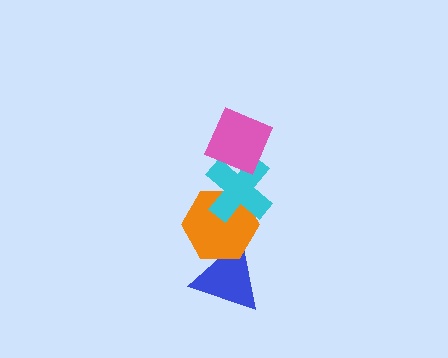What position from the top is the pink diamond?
The pink diamond is 1st from the top.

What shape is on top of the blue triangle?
The orange hexagon is on top of the blue triangle.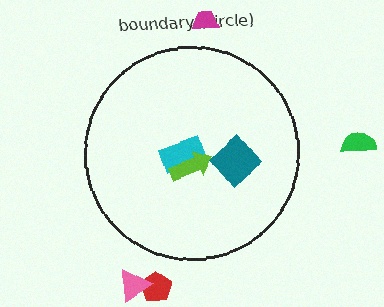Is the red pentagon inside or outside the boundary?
Outside.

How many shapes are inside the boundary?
3 inside, 4 outside.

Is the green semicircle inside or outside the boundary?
Outside.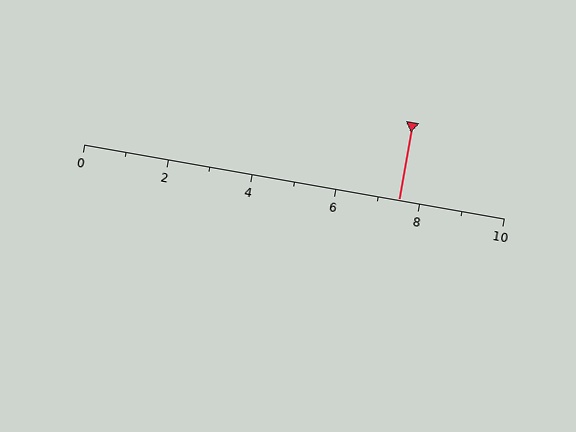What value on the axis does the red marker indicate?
The marker indicates approximately 7.5.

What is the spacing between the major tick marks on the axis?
The major ticks are spaced 2 apart.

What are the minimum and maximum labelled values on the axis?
The axis runs from 0 to 10.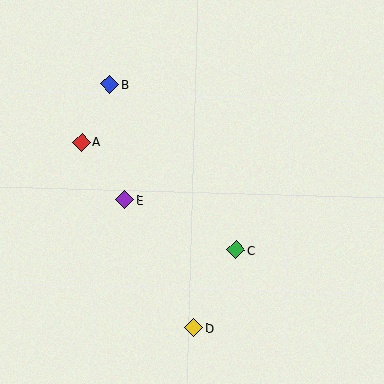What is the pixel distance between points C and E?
The distance between C and E is 122 pixels.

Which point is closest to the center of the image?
Point E at (125, 200) is closest to the center.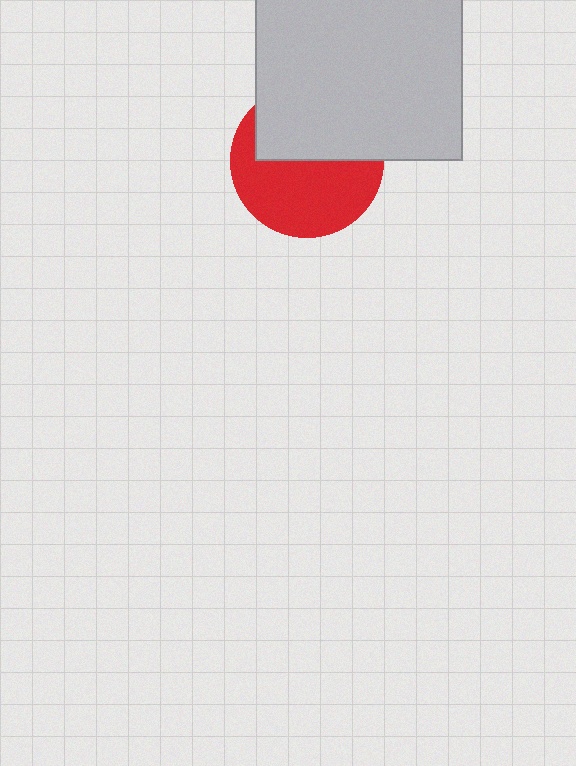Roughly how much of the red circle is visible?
About half of it is visible (roughly 55%).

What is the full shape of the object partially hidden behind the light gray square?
The partially hidden object is a red circle.